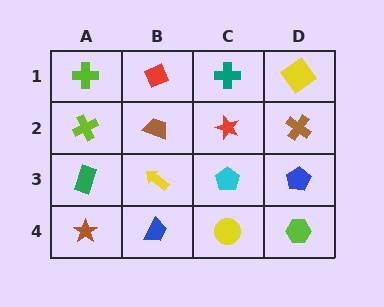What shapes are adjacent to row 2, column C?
A teal cross (row 1, column C), a cyan pentagon (row 3, column C), a brown trapezoid (row 2, column B), a brown cross (row 2, column D).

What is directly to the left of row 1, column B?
A lime cross.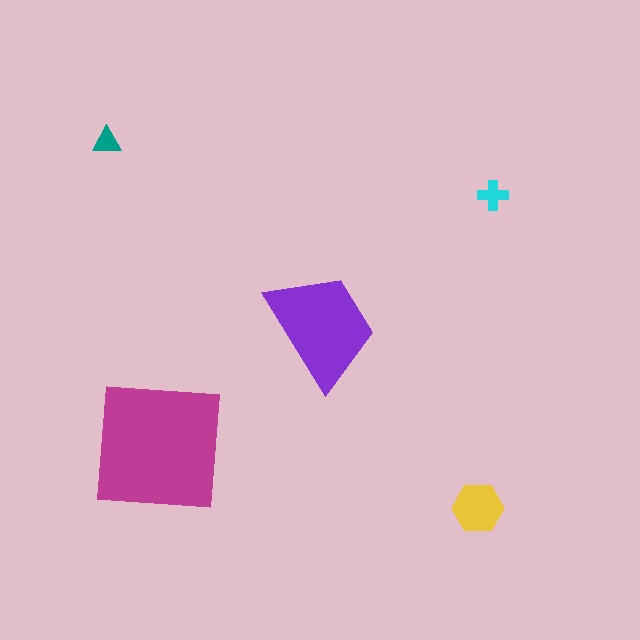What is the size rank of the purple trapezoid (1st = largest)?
2nd.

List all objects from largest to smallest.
The magenta square, the purple trapezoid, the yellow hexagon, the cyan cross, the teal triangle.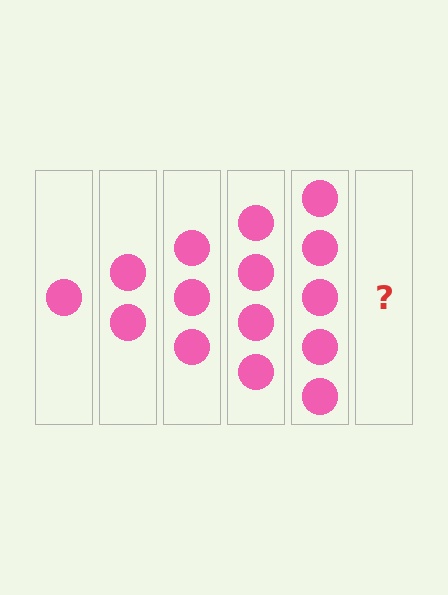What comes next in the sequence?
The next element should be 6 circles.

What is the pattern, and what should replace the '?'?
The pattern is that each step adds one more circle. The '?' should be 6 circles.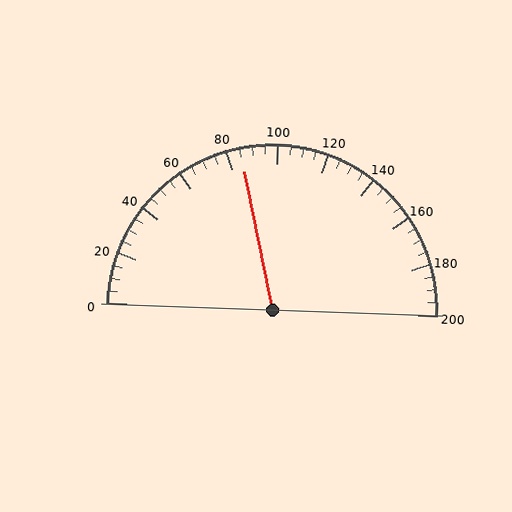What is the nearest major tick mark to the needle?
The nearest major tick mark is 80.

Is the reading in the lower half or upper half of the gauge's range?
The reading is in the lower half of the range (0 to 200).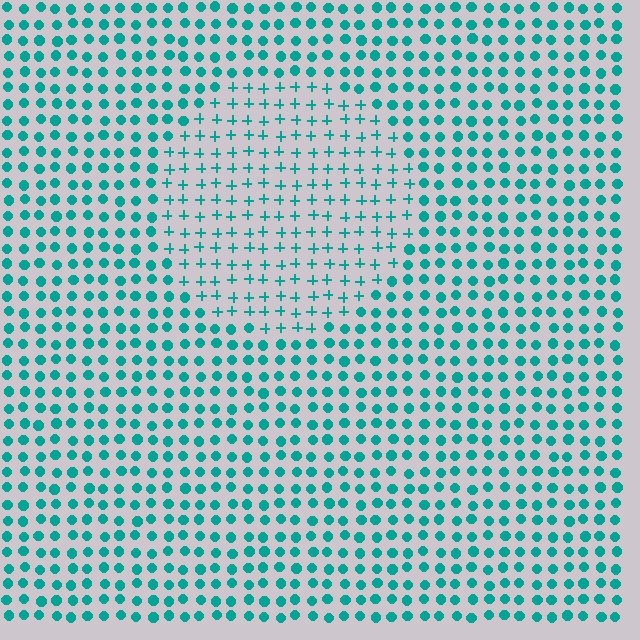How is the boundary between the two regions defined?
The boundary is defined by a change in element shape: plus signs inside vs. circles outside. All elements share the same color and spacing.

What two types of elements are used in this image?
The image uses plus signs inside the circle region and circles outside it.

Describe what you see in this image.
The image is filled with small teal elements arranged in a uniform grid. A circle-shaped region contains plus signs, while the surrounding area contains circles. The boundary is defined purely by the change in element shape.